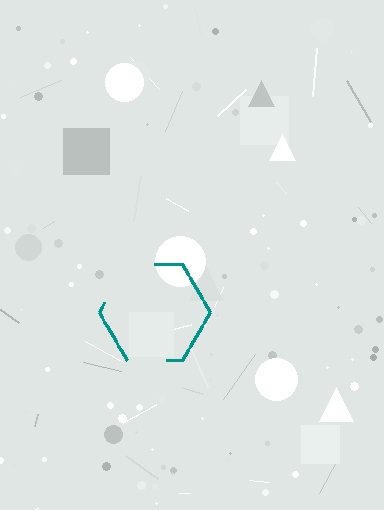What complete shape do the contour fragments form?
The contour fragments form a hexagon.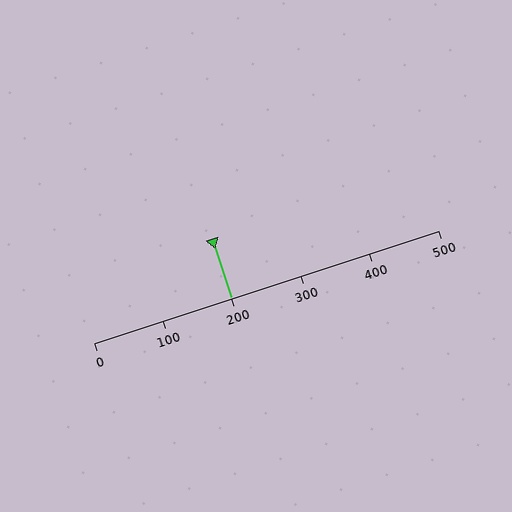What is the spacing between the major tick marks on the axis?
The major ticks are spaced 100 apart.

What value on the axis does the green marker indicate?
The marker indicates approximately 200.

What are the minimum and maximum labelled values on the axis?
The axis runs from 0 to 500.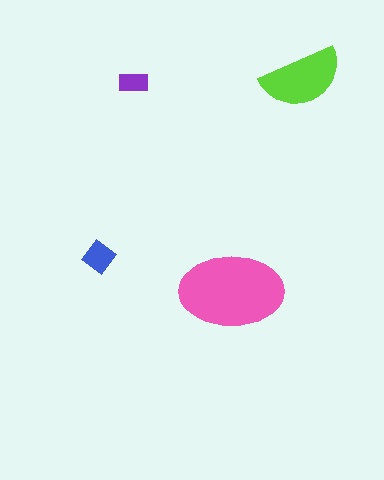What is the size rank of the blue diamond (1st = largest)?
3rd.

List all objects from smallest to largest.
The purple rectangle, the blue diamond, the lime semicircle, the pink ellipse.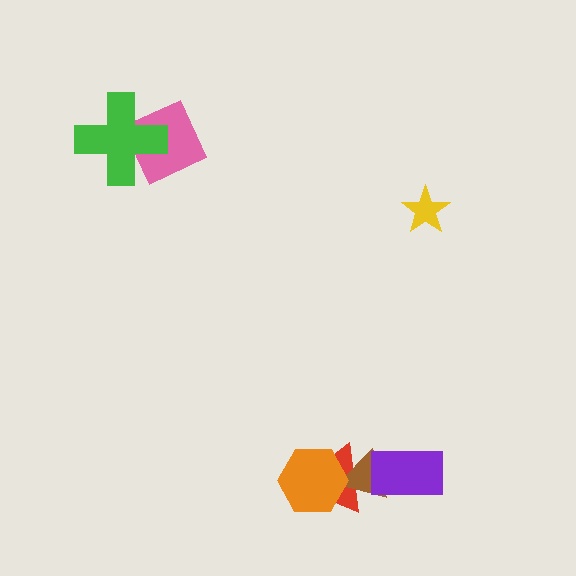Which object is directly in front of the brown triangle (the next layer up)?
The orange hexagon is directly in front of the brown triangle.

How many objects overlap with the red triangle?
2 objects overlap with the red triangle.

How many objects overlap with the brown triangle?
3 objects overlap with the brown triangle.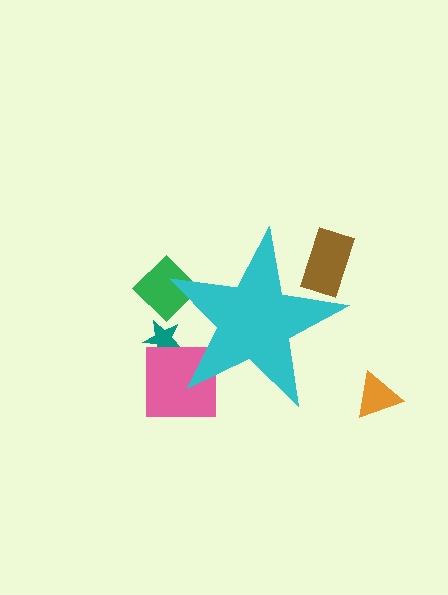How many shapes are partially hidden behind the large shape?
4 shapes are partially hidden.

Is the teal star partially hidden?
Yes, the teal star is partially hidden behind the cyan star.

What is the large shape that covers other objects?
A cyan star.